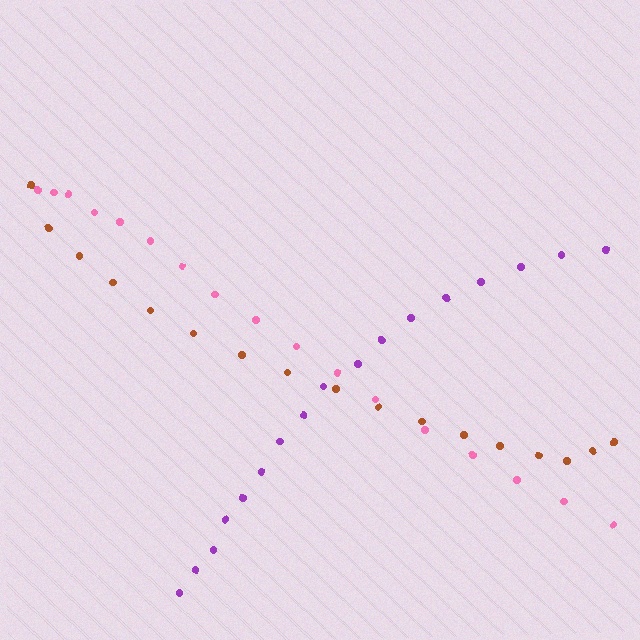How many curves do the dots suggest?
There are 3 distinct paths.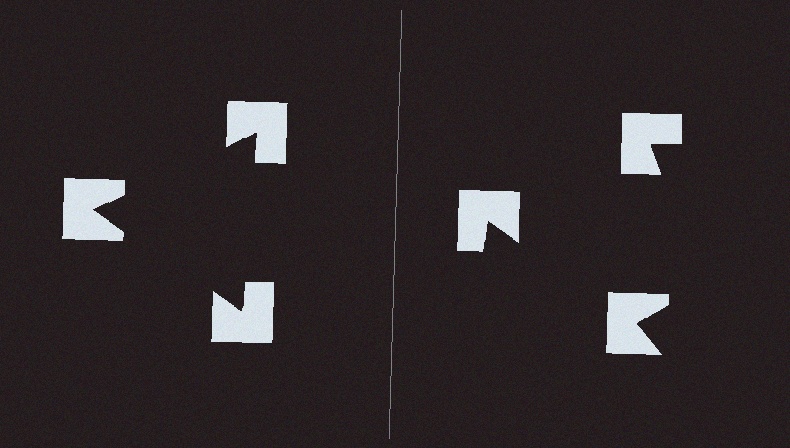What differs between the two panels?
The notched squares are positioned identically on both sides; only the wedge orientations differ. On the left they align to a triangle; on the right they are misaligned.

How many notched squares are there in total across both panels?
6 — 3 on each side.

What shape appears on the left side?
An illusory triangle.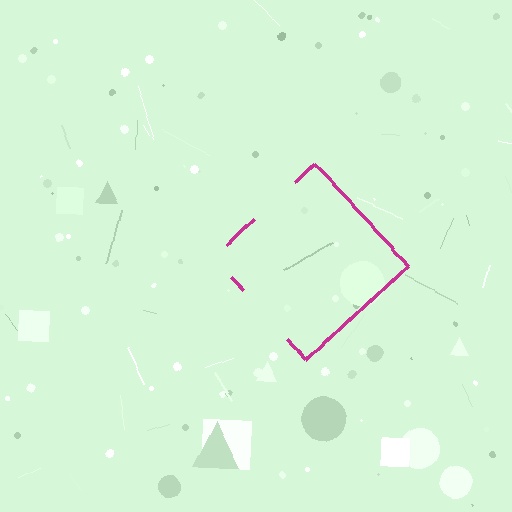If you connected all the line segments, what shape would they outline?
They would outline a diamond.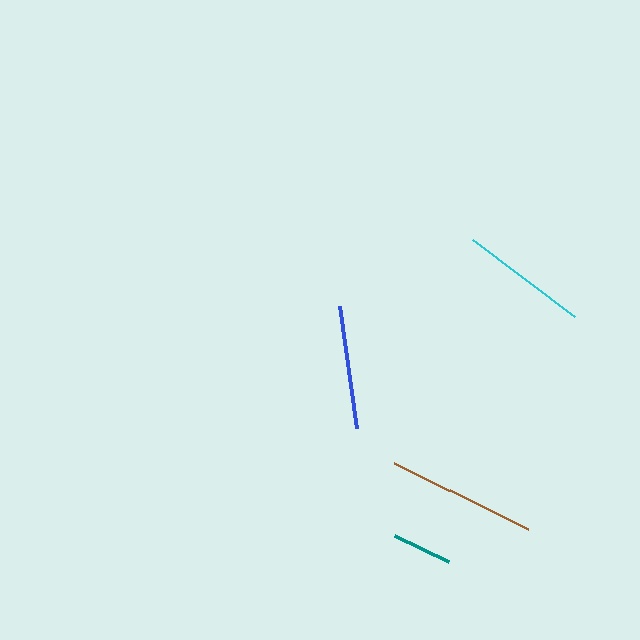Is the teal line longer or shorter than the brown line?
The brown line is longer than the teal line.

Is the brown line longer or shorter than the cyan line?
The brown line is longer than the cyan line.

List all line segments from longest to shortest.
From longest to shortest: brown, cyan, blue, teal.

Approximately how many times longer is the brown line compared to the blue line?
The brown line is approximately 1.2 times the length of the blue line.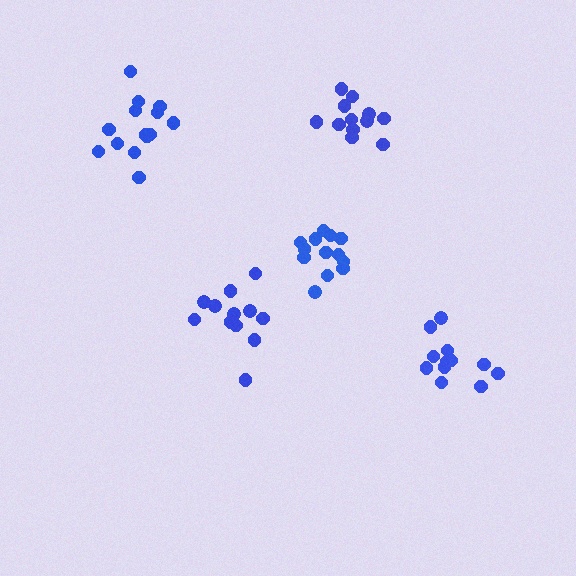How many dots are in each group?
Group 1: 13 dots, Group 2: 12 dots, Group 3: 12 dots, Group 4: 12 dots, Group 5: 14 dots (63 total).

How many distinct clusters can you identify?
There are 5 distinct clusters.